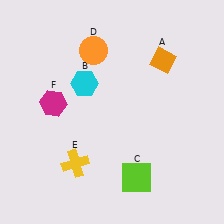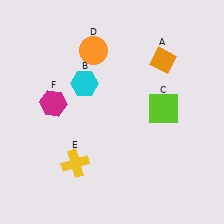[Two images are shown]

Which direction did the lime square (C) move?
The lime square (C) moved up.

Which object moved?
The lime square (C) moved up.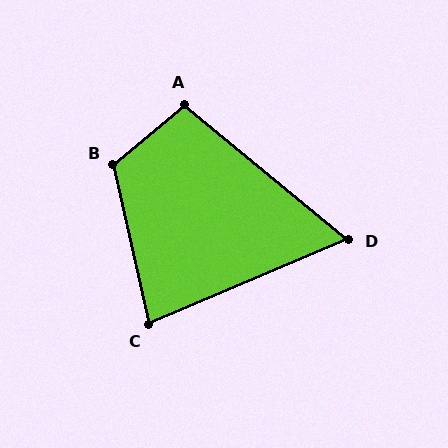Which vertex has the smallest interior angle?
D, at approximately 62 degrees.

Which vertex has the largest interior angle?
B, at approximately 118 degrees.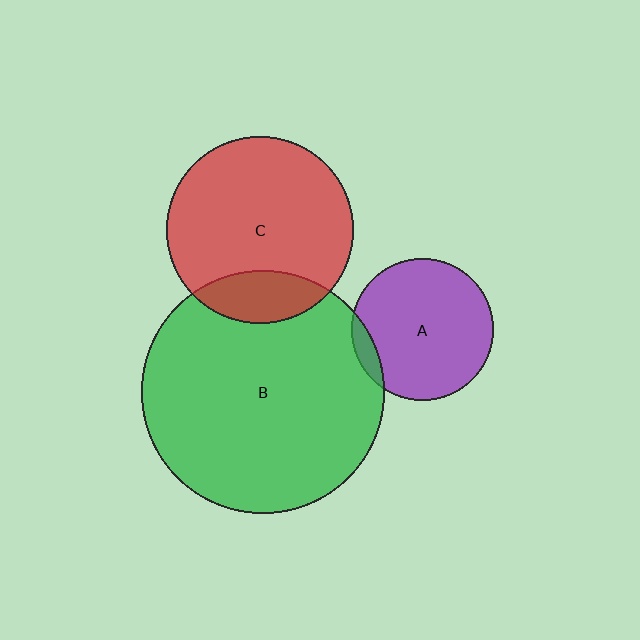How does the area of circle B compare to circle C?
Approximately 1.7 times.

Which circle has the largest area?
Circle B (green).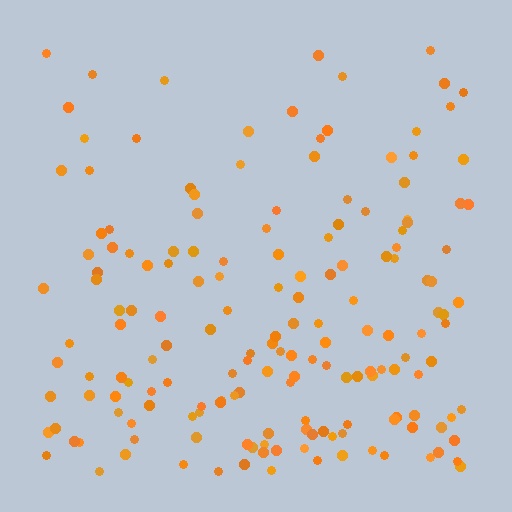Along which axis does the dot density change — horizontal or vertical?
Vertical.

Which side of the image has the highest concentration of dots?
The bottom.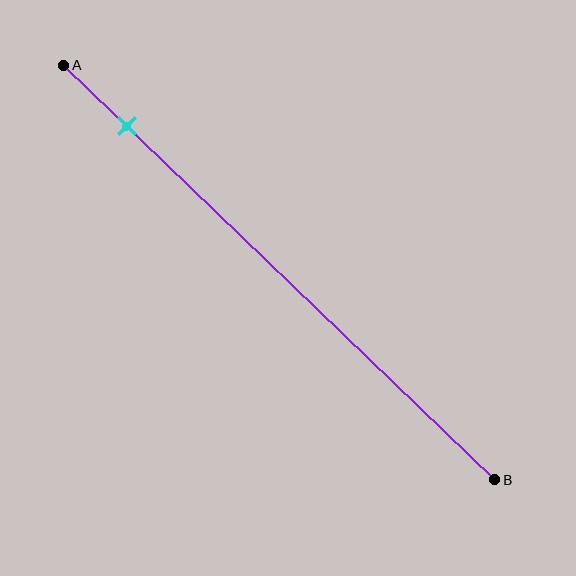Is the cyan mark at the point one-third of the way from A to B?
No, the mark is at about 15% from A, not at the 33% one-third point.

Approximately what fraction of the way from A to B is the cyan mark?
The cyan mark is approximately 15% of the way from A to B.